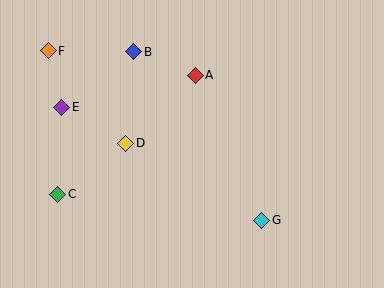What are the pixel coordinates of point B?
Point B is at (134, 52).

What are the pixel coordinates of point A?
Point A is at (195, 75).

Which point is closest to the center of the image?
Point D at (126, 143) is closest to the center.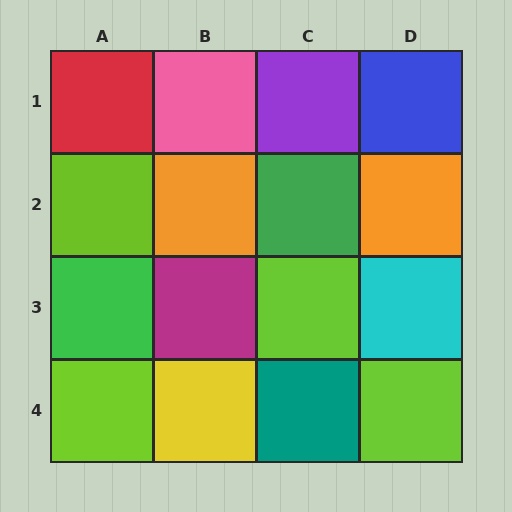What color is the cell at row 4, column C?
Teal.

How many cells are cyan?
1 cell is cyan.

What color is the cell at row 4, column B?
Yellow.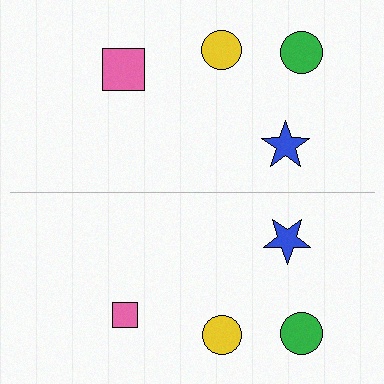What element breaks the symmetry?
The pink square on the bottom side has a different size than its mirror counterpart.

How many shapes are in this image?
There are 8 shapes in this image.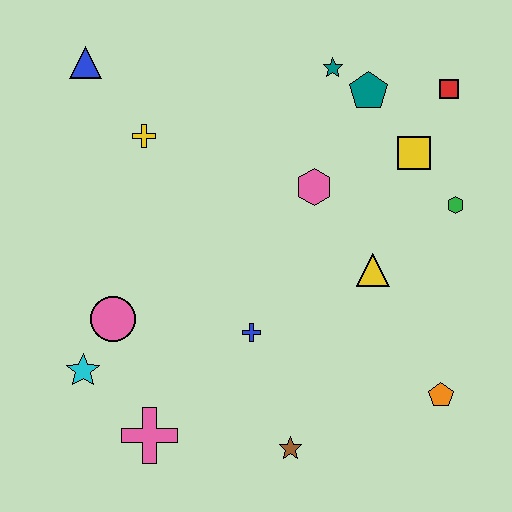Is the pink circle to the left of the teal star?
Yes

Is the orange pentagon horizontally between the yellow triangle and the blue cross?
No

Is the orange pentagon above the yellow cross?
No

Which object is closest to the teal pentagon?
The teal star is closest to the teal pentagon.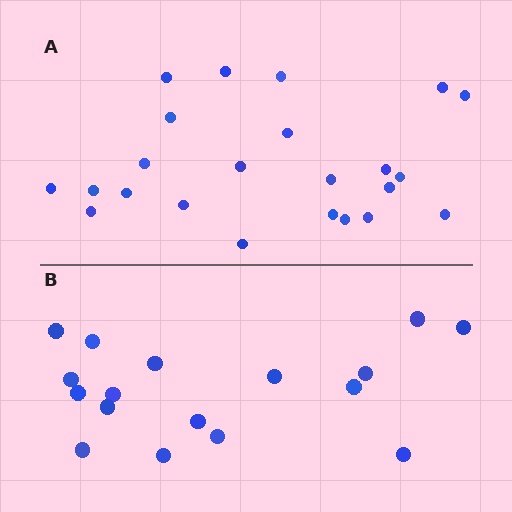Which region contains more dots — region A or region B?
Region A (the top region) has more dots.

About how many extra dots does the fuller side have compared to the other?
Region A has about 6 more dots than region B.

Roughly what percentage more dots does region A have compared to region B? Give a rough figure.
About 35% more.